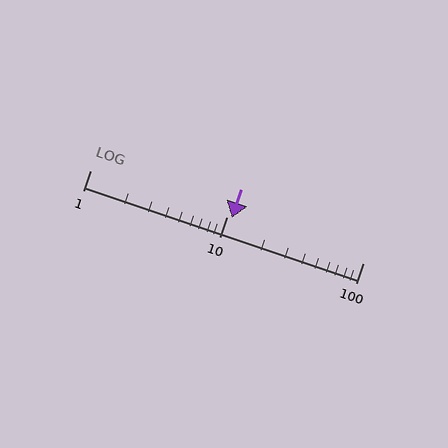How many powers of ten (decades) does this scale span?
The scale spans 2 decades, from 1 to 100.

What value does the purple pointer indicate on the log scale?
The pointer indicates approximately 11.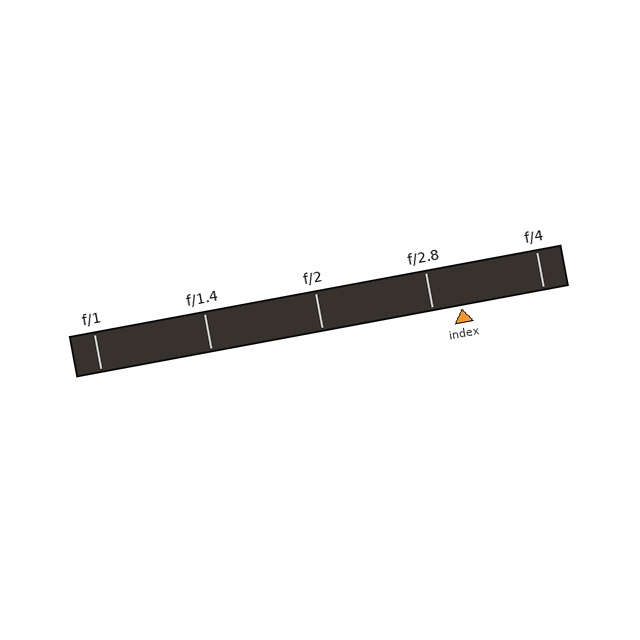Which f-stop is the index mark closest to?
The index mark is closest to f/2.8.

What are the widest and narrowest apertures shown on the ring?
The widest aperture shown is f/1 and the narrowest is f/4.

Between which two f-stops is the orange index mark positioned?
The index mark is between f/2.8 and f/4.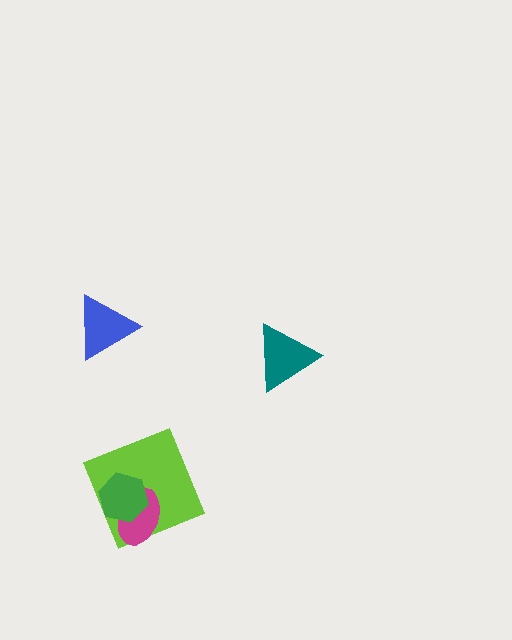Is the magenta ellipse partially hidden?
Yes, it is partially covered by another shape.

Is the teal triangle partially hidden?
No, no other shape covers it.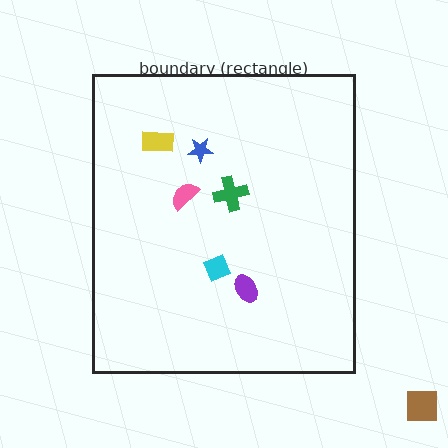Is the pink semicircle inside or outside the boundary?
Inside.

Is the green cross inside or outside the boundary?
Inside.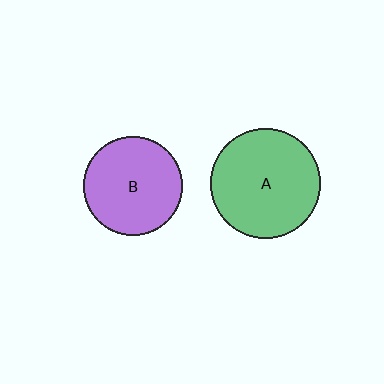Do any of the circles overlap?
No, none of the circles overlap.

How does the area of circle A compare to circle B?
Approximately 1.2 times.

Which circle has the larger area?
Circle A (green).